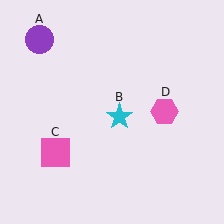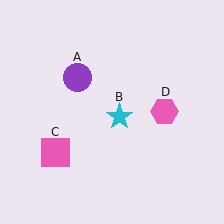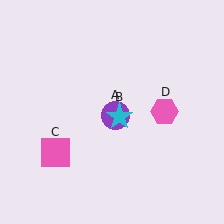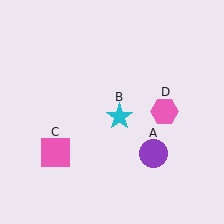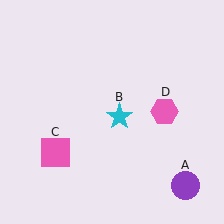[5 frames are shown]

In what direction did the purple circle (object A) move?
The purple circle (object A) moved down and to the right.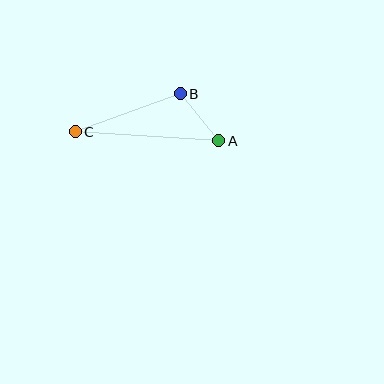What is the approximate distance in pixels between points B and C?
The distance between B and C is approximately 112 pixels.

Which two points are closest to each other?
Points A and B are closest to each other.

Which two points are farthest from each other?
Points A and C are farthest from each other.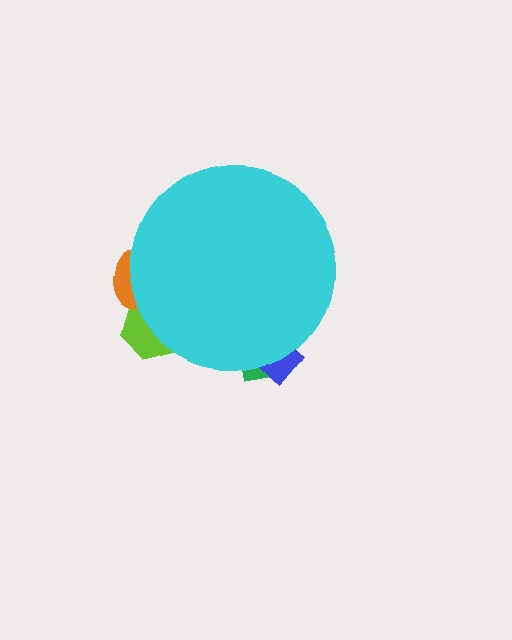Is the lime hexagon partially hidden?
Yes, the lime hexagon is partially hidden behind the cyan circle.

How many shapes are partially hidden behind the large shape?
4 shapes are partially hidden.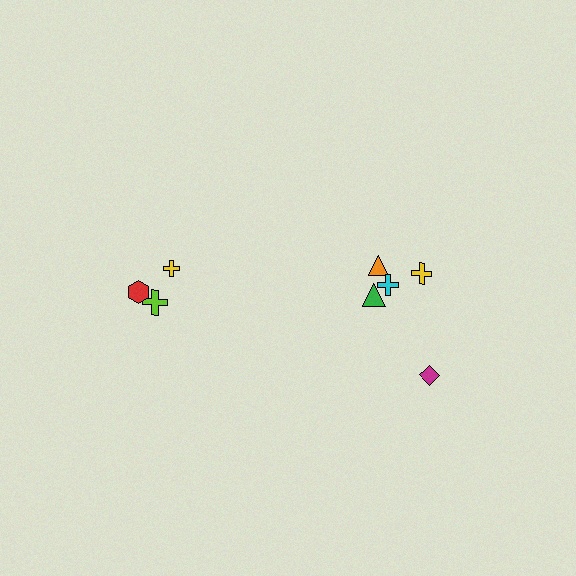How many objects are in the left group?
There are 3 objects.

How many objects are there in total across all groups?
There are 8 objects.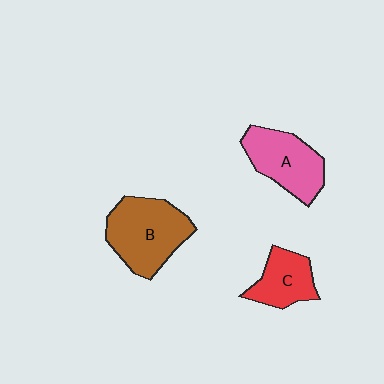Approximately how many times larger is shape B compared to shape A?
Approximately 1.2 times.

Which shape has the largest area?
Shape B (brown).